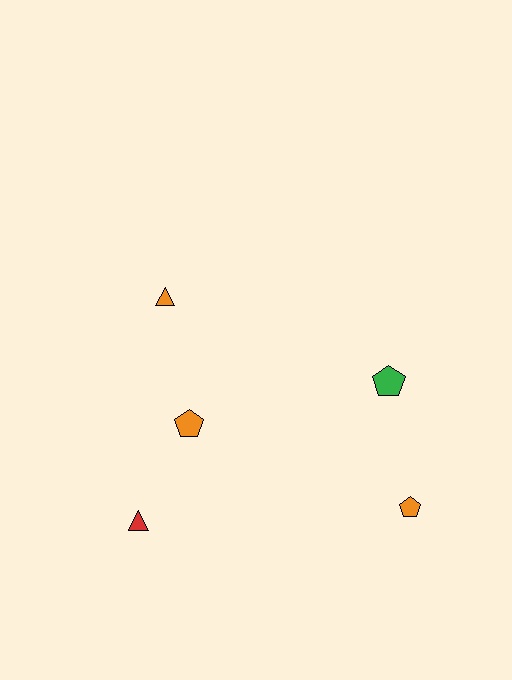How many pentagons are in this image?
There are 3 pentagons.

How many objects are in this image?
There are 5 objects.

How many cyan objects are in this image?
There are no cyan objects.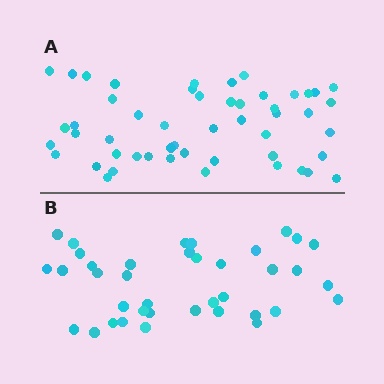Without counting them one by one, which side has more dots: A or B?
Region A (the top region) has more dots.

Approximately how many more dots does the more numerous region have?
Region A has approximately 15 more dots than region B.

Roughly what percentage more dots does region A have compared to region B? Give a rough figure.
About 35% more.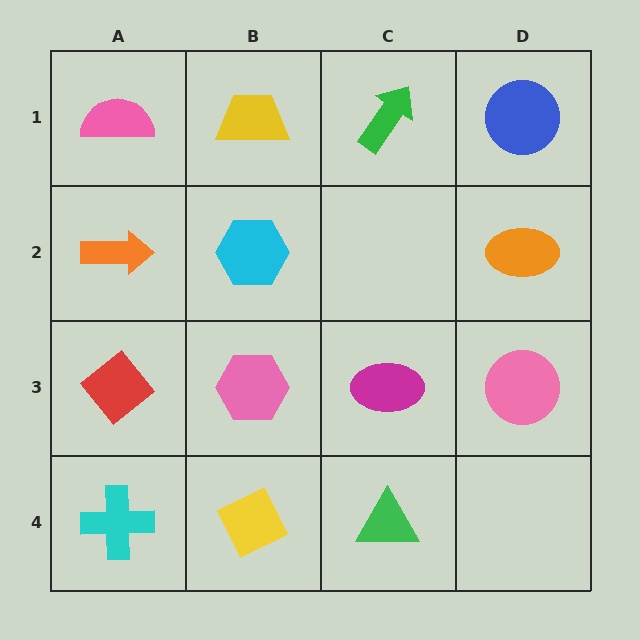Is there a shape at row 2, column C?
No, that cell is empty.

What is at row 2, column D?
An orange ellipse.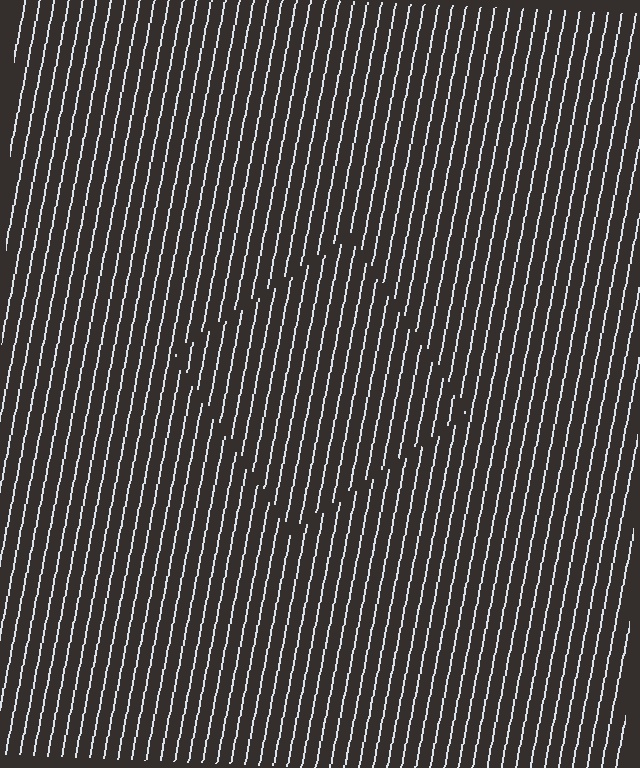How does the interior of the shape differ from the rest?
The interior of the shape contains the same grating, shifted by half a period — the contour is defined by the phase discontinuity where line-ends from the inner and outer gratings abut.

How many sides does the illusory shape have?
4 sides — the line-ends trace a square.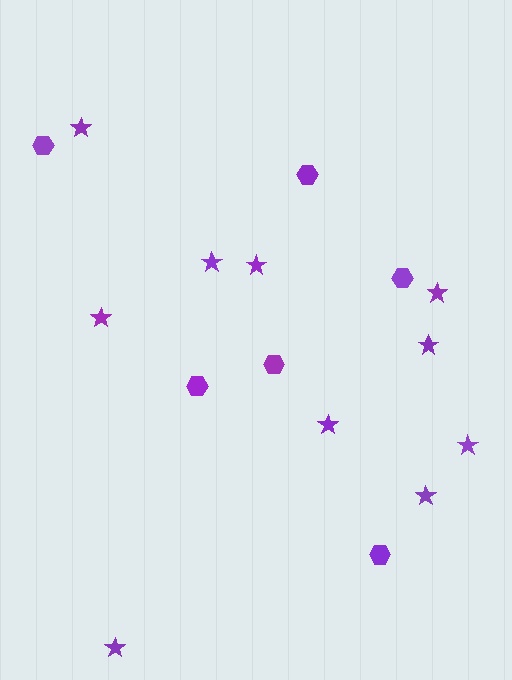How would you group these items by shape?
There are 2 groups: one group of hexagons (6) and one group of stars (10).